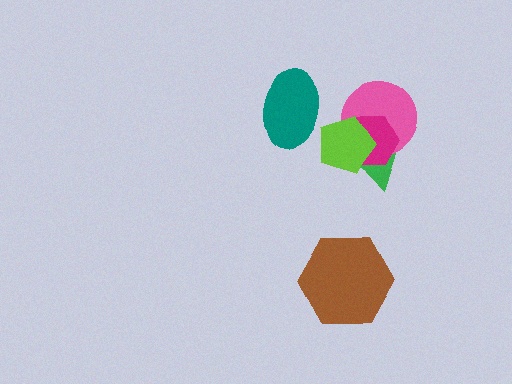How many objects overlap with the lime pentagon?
3 objects overlap with the lime pentagon.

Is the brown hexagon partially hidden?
No, no other shape covers it.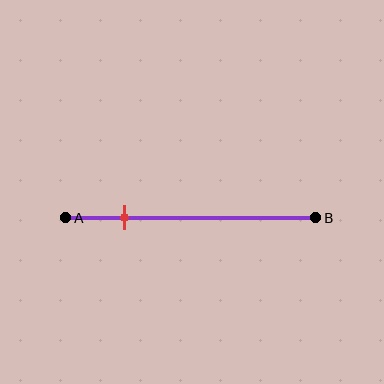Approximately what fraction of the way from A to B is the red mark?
The red mark is approximately 25% of the way from A to B.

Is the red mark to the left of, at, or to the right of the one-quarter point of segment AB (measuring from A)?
The red mark is approximately at the one-quarter point of segment AB.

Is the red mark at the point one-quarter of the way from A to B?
Yes, the mark is approximately at the one-quarter point.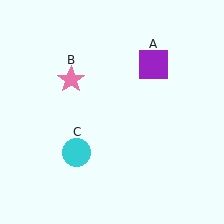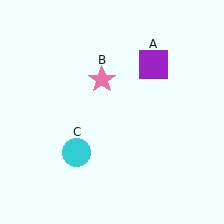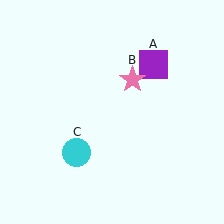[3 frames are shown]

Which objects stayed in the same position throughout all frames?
Purple square (object A) and cyan circle (object C) remained stationary.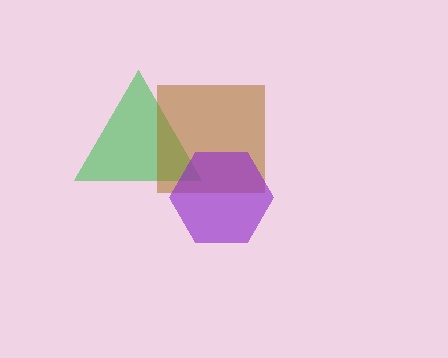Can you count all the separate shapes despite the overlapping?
Yes, there are 3 separate shapes.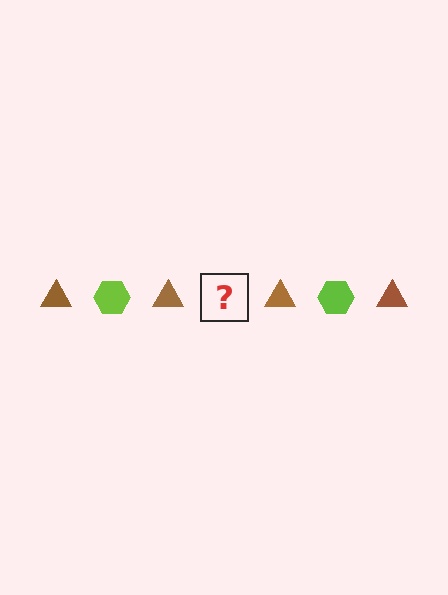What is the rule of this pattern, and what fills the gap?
The rule is that the pattern alternates between brown triangle and lime hexagon. The gap should be filled with a lime hexagon.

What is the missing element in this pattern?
The missing element is a lime hexagon.